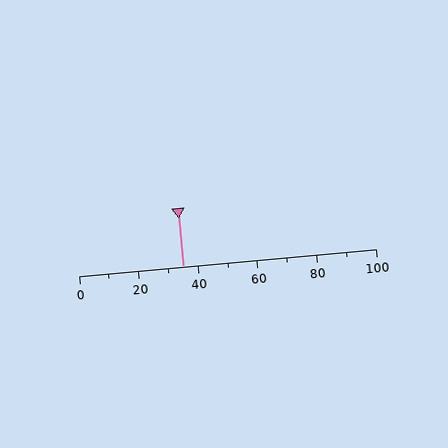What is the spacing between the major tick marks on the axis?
The major ticks are spaced 20 apart.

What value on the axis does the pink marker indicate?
The marker indicates approximately 35.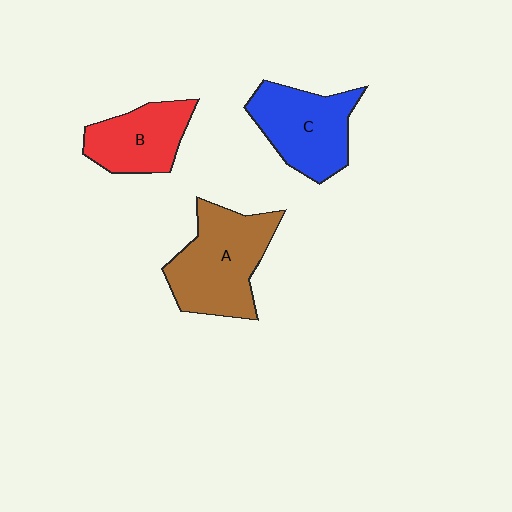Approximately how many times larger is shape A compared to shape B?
Approximately 1.5 times.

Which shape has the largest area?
Shape A (brown).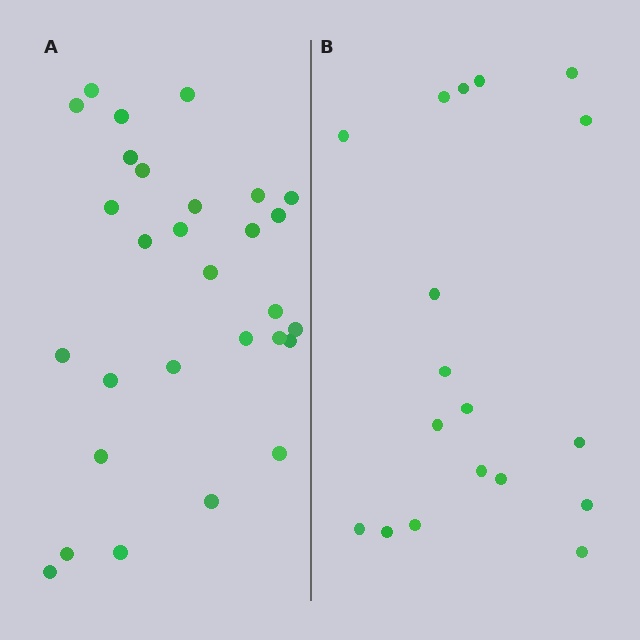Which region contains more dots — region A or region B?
Region A (the left region) has more dots.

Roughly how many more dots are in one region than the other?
Region A has roughly 12 or so more dots than region B.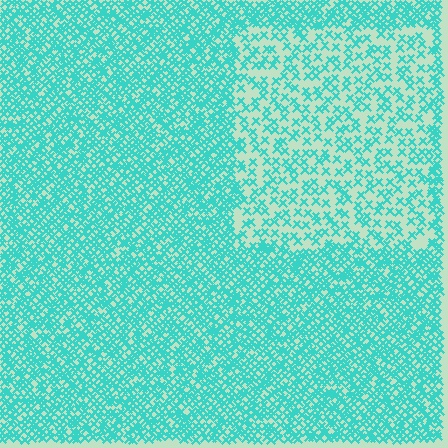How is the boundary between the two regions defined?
The boundary is defined by a change in element density (approximately 2.3x ratio). All elements are the same color, size, and shape.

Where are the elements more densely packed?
The elements are more densely packed outside the rectangle boundary.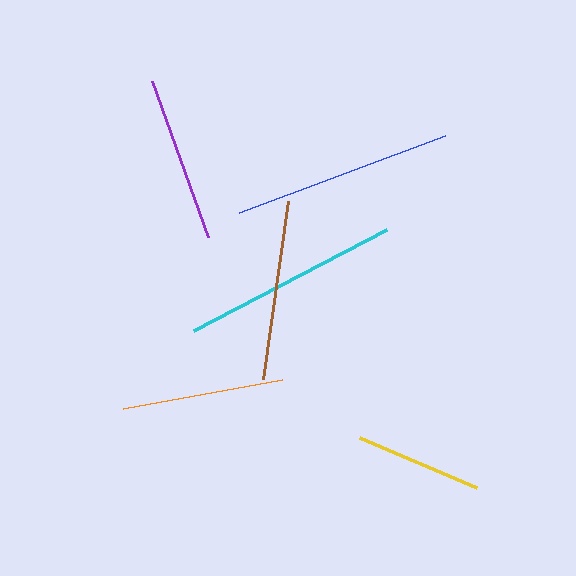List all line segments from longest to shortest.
From longest to shortest: blue, cyan, brown, purple, orange, yellow.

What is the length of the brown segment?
The brown segment is approximately 180 pixels long.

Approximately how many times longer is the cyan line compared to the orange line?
The cyan line is approximately 1.3 times the length of the orange line.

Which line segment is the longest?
The blue line is the longest at approximately 220 pixels.